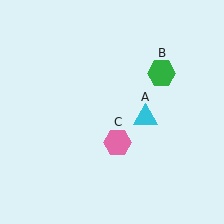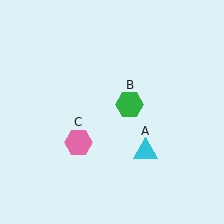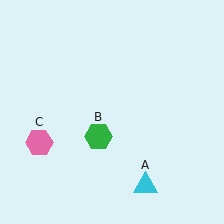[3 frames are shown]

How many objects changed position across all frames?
3 objects changed position: cyan triangle (object A), green hexagon (object B), pink hexagon (object C).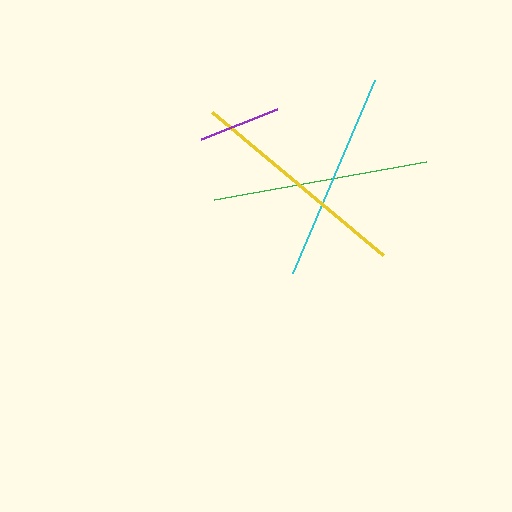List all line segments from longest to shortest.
From longest to shortest: yellow, green, cyan, purple.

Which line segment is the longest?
The yellow line is the longest at approximately 222 pixels.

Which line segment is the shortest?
The purple line is the shortest at approximately 82 pixels.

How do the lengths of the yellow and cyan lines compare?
The yellow and cyan lines are approximately the same length.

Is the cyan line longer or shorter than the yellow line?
The yellow line is longer than the cyan line.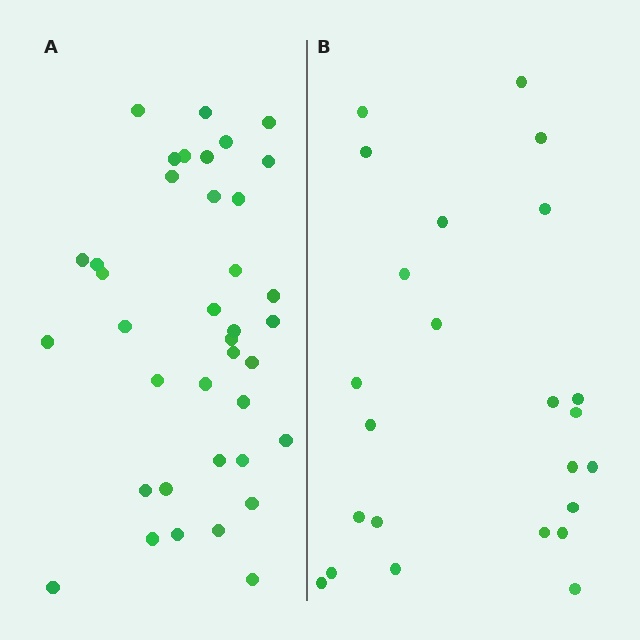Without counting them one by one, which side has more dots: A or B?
Region A (the left region) has more dots.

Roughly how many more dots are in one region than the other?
Region A has approximately 15 more dots than region B.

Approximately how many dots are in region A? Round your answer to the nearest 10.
About 40 dots. (The exact count is 38, which rounds to 40.)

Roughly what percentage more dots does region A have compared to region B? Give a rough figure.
About 60% more.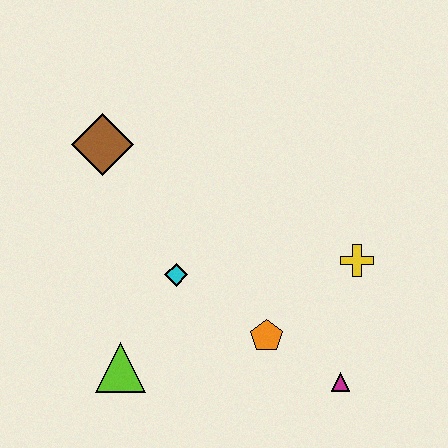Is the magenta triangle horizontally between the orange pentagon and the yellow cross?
Yes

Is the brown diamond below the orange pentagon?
No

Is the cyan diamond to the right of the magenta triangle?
No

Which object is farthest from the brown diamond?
The magenta triangle is farthest from the brown diamond.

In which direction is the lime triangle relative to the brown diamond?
The lime triangle is below the brown diamond.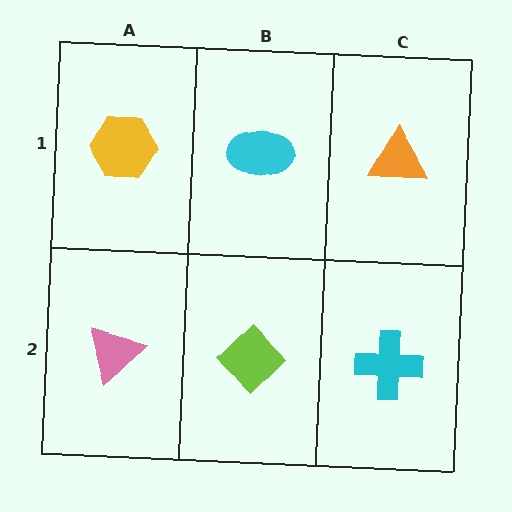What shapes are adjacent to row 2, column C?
An orange triangle (row 1, column C), a lime diamond (row 2, column B).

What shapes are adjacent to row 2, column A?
A yellow hexagon (row 1, column A), a lime diamond (row 2, column B).